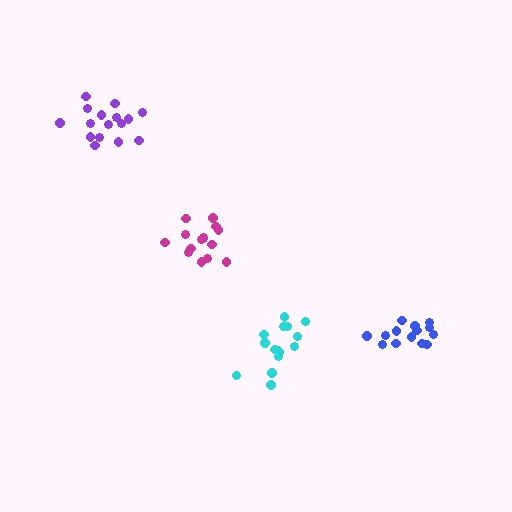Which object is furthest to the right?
The blue cluster is rightmost.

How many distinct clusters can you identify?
There are 4 distinct clusters.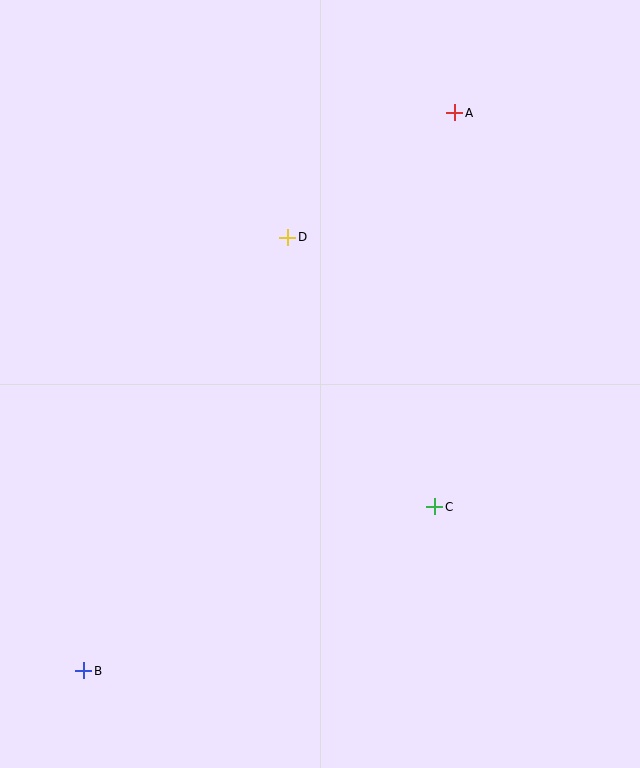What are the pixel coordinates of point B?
Point B is at (84, 671).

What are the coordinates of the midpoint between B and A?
The midpoint between B and A is at (269, 392).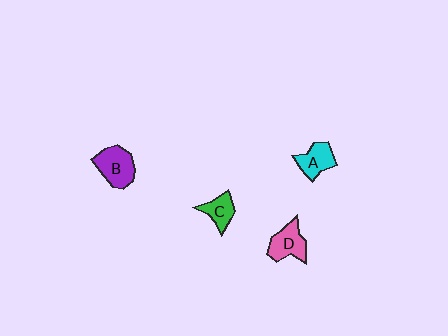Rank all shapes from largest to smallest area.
From largest to smallest: B (purple), D (pink), A (cyan), C (green).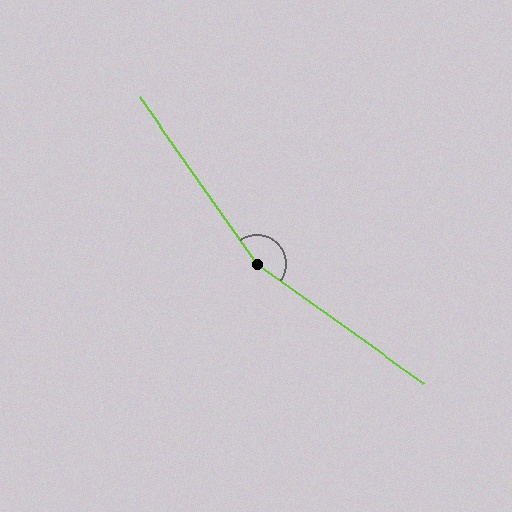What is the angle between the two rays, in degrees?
Approximately 161 degrees.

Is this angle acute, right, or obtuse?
It is obtuse.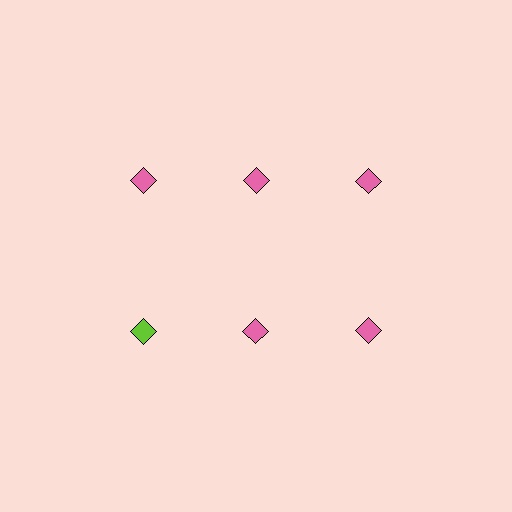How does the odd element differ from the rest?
It has a different color: lime instead of pink.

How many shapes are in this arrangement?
There are 6 shapes arranged in a grid pattern.